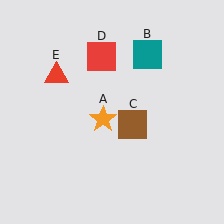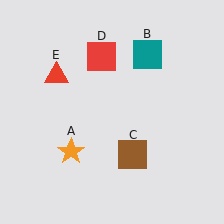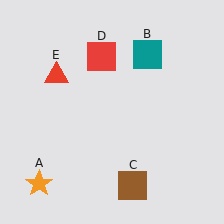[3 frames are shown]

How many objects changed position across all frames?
2 objects changed position: orange star (object A), brown square (object C).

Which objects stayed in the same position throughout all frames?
Teal square (object B) and red square (object D) and red triangle (object E) remained stationary.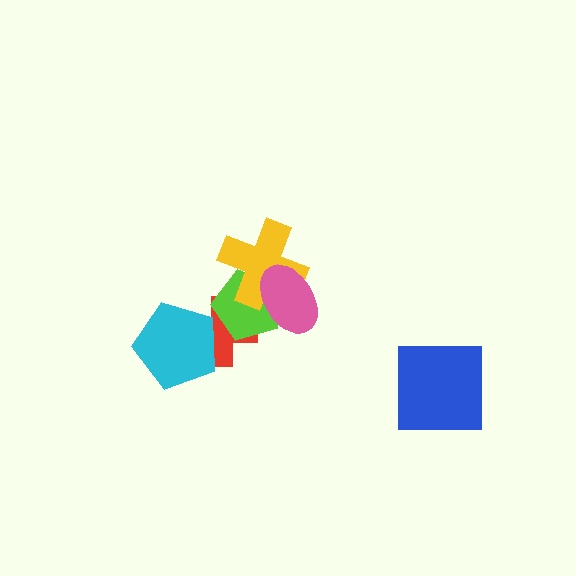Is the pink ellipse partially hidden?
No, no other shape covers it.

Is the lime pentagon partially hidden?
Yes, it is partially covered by another shape.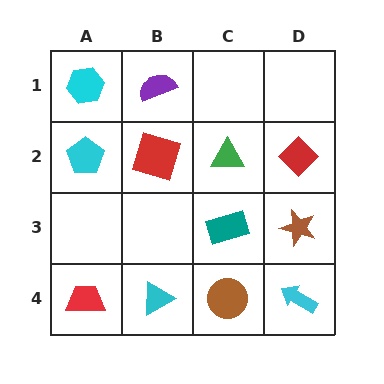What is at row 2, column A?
A cyan pentagon.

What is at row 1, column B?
A purple semicircle.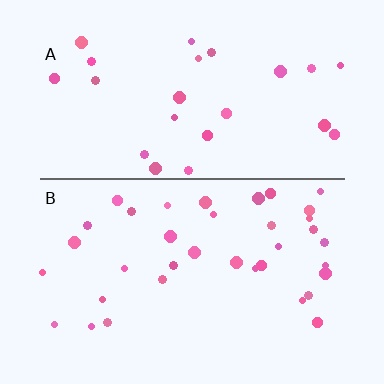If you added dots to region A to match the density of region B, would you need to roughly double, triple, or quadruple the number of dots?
Approximately double.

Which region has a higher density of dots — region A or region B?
B (the bottom).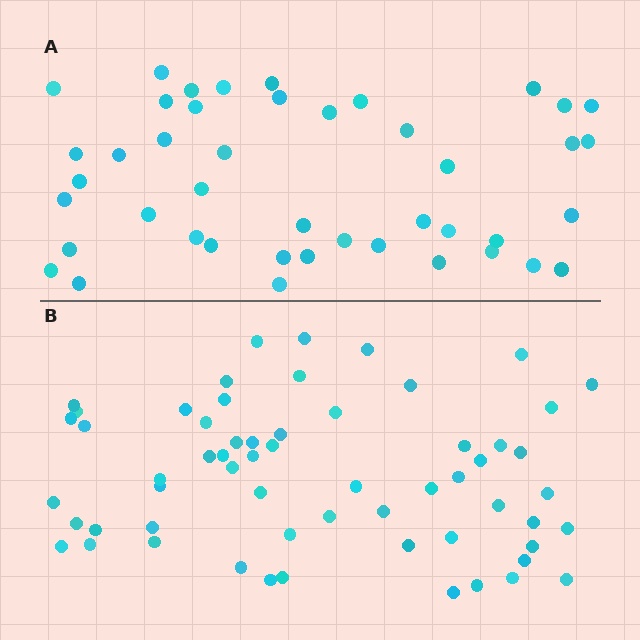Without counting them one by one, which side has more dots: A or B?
Region B (the bottom region) has more dots.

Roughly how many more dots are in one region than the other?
Region B has approximately 15 more dots than region A.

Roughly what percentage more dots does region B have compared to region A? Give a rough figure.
About 35% more.